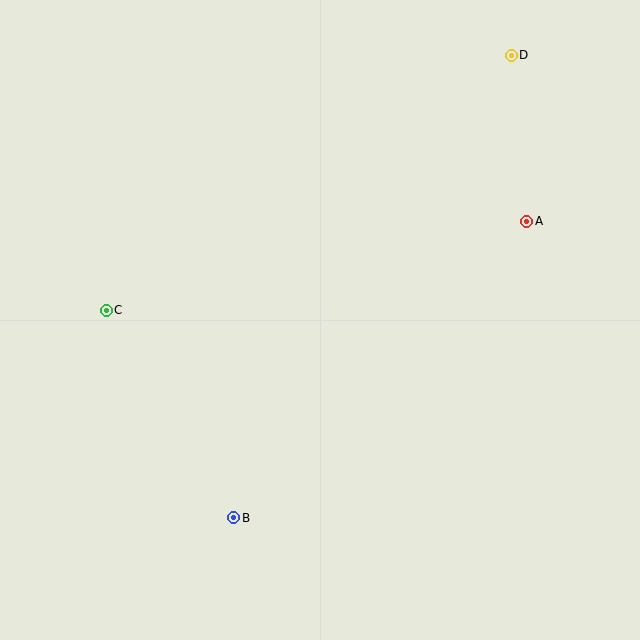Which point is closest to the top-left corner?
Point C is closest to the top-left corner.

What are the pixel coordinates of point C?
Point C is at (106, 310).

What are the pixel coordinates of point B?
Point B is at (234, 518).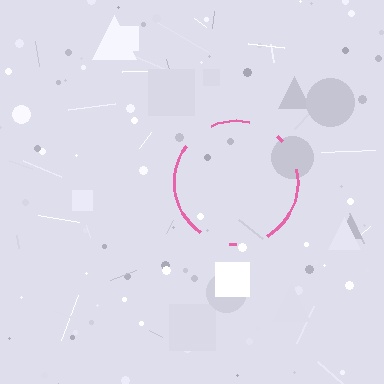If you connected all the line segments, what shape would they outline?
They would outline a circle.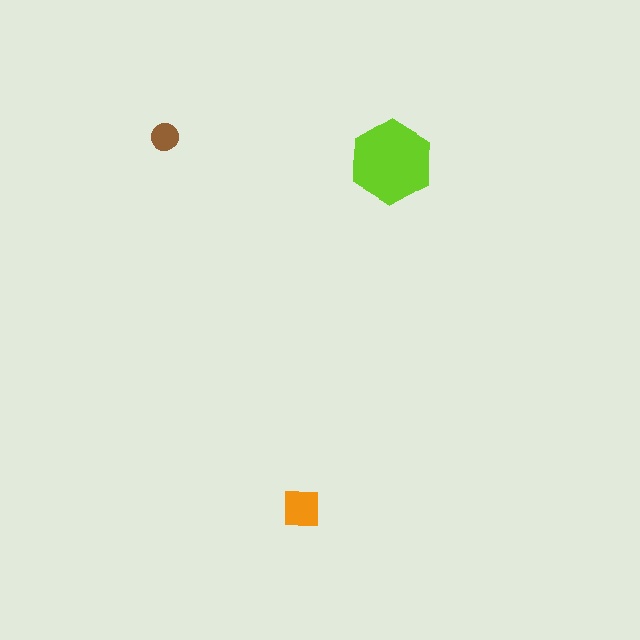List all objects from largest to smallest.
The lime hexagon, the orange square, the brown circle.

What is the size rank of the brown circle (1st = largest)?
3rd.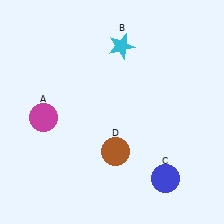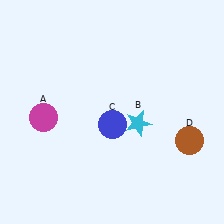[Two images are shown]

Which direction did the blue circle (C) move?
The blue circle (C) moved up.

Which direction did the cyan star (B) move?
The cyan star (B) moved down.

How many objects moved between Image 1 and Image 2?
3 objects moved between the two images.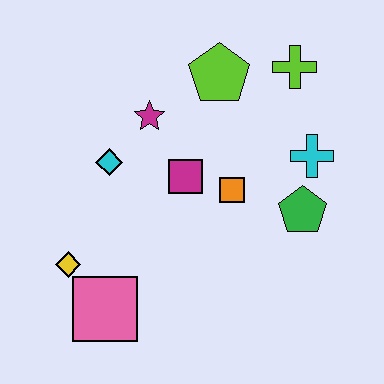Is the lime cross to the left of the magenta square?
No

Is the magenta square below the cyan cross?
Yes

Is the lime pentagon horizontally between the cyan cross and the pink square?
Yes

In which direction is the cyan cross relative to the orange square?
The cyan cross is to the right of the orange square.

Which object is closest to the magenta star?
The cyan diamond is closest to the magenta star.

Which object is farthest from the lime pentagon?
The pink square is farthest from the lime pentagon.